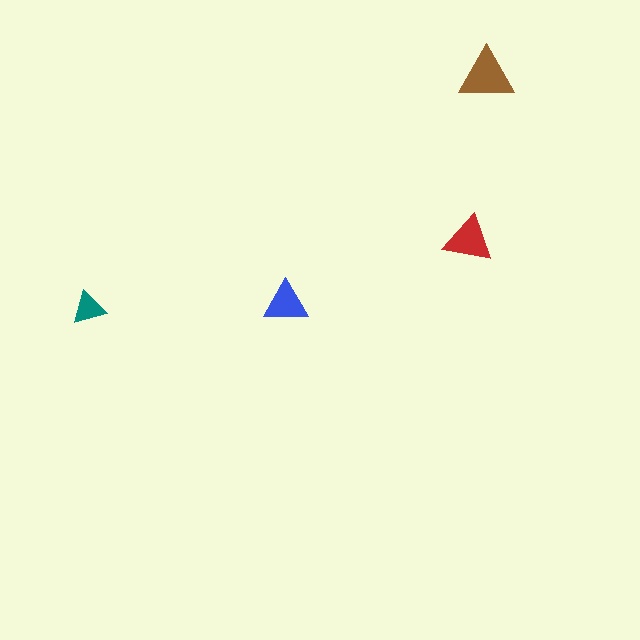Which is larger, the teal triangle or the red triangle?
The red one.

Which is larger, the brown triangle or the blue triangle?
The brown one.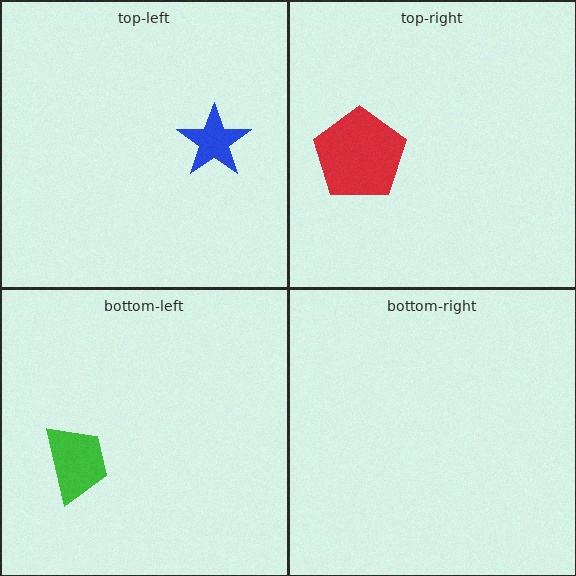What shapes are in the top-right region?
The red pentagon.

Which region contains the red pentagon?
The top-right region.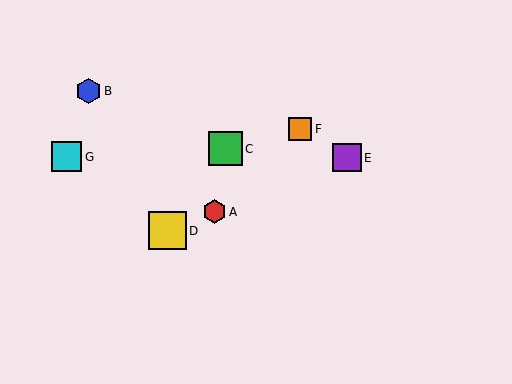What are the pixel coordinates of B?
Object B is at (88, 91).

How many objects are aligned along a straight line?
3 objects (A, D, E) are aligned along a straight line.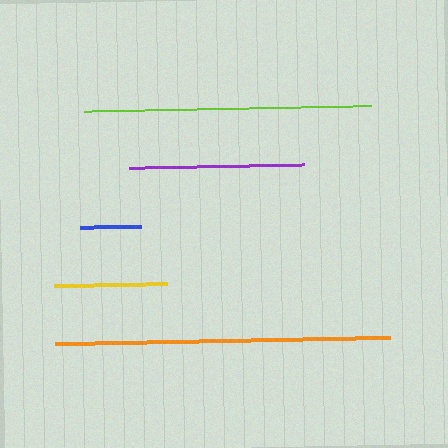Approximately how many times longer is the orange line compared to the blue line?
The orange line is approximately 5.5 times the length of the blue line.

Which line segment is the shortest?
The blue line is the shortest at approximately 60 pixels.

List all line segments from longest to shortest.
From longest to shortest: orange, lime, purple, yellow, blue.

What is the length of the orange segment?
The orange segment is approximately 334 pixels long.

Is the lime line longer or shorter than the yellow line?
The lime line is longer than the yellow line.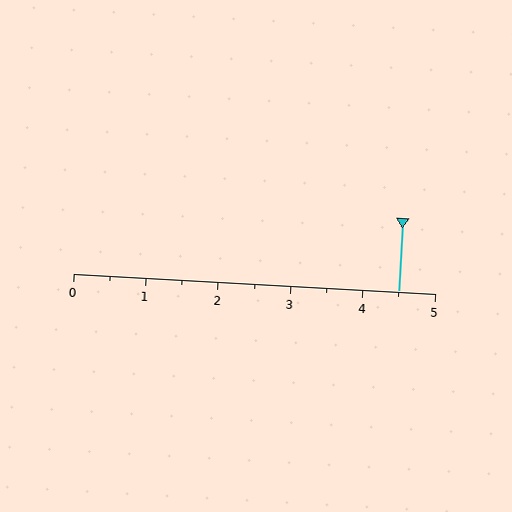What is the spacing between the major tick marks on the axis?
The major ticks are spaced 1 apart.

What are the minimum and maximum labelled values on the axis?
The axis runs from 0 to 5.